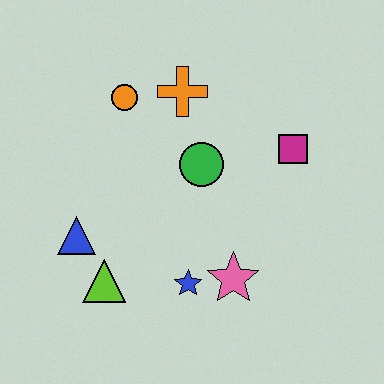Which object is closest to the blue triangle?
The lime triangle is closest to the blue triangle.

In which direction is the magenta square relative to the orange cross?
The magenta square is to the right of the orange cross.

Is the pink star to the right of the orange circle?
Yes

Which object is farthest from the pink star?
The orange circle is farthest from the pink star.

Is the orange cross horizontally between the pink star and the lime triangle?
Yes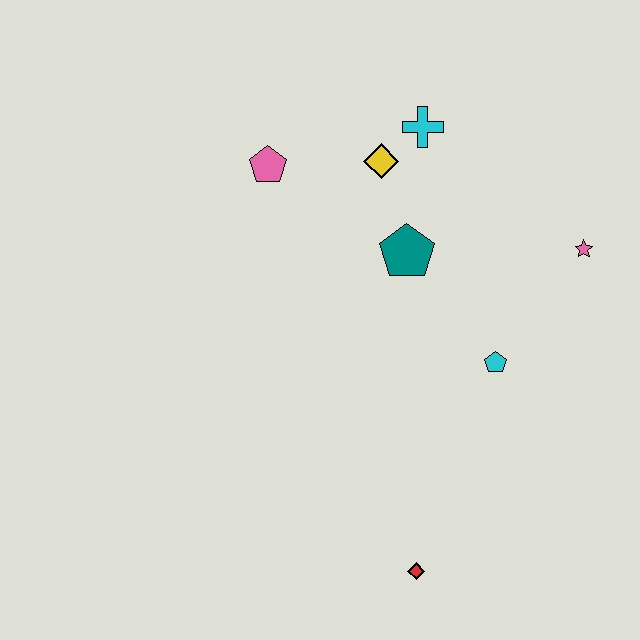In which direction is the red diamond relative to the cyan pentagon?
The red diamond is below the cyan pentagon.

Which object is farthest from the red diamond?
The cyan cross is farthest from the red diamond.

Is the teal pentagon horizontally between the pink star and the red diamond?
No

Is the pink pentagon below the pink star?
No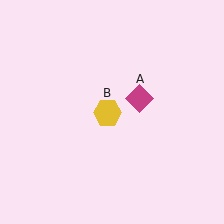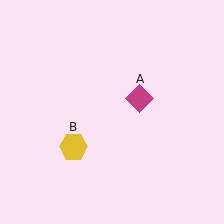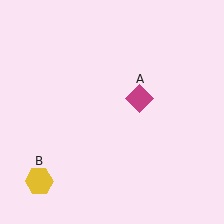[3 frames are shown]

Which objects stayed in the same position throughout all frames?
Magenta diamond (object A) remained stationary.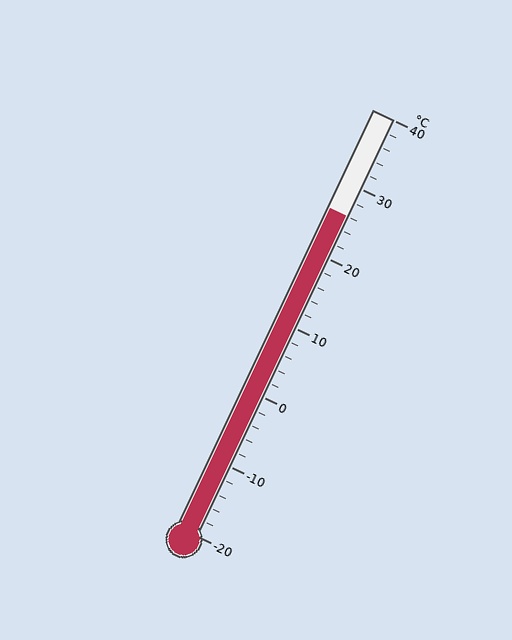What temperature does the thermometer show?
The thermometer shows approximately 26°C.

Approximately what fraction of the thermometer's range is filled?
The thermometer is filled to approximately 75% of its range.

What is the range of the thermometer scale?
The thermometer scale ranges from -20°C to 40°C.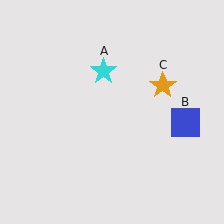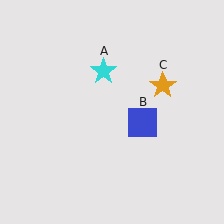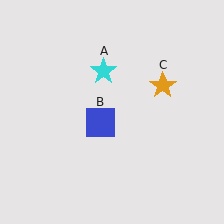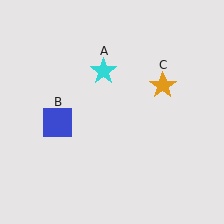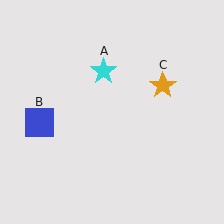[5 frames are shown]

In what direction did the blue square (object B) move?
The blue square (object B) moved left.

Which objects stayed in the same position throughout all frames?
Cyan star (object A) and orange star (object C) remained stationary.